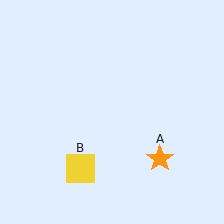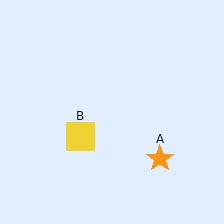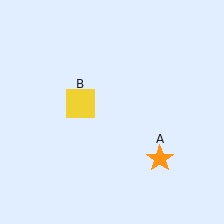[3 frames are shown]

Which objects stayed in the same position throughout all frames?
Orange star (object A) remained stationary.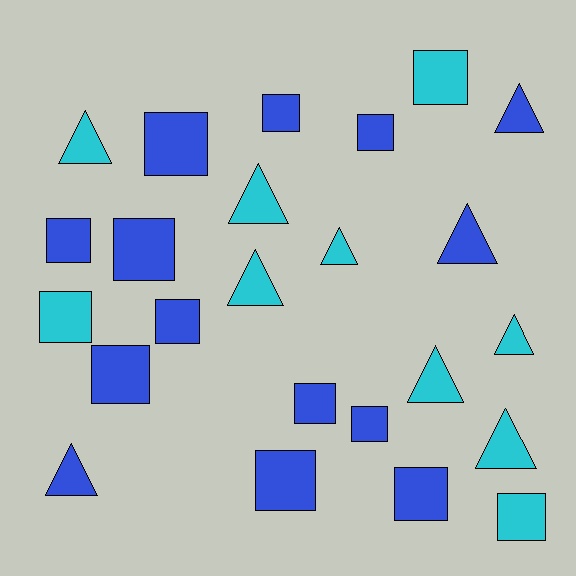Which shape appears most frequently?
Square, with 14 objects.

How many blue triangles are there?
There are 3 blue triangles.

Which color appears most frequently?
Blue, with 14 objects.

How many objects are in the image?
There are 24 objects.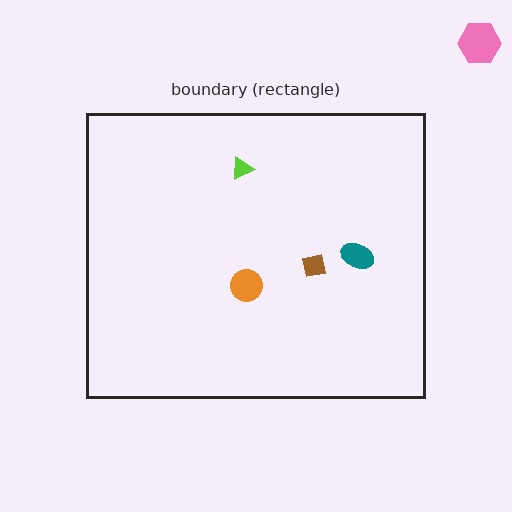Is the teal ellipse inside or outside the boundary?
Inside.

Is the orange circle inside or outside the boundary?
Inside.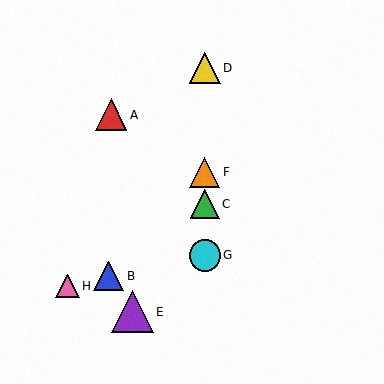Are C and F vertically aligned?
Yes, both are at x≈205.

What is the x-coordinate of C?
Object C is at x≈205.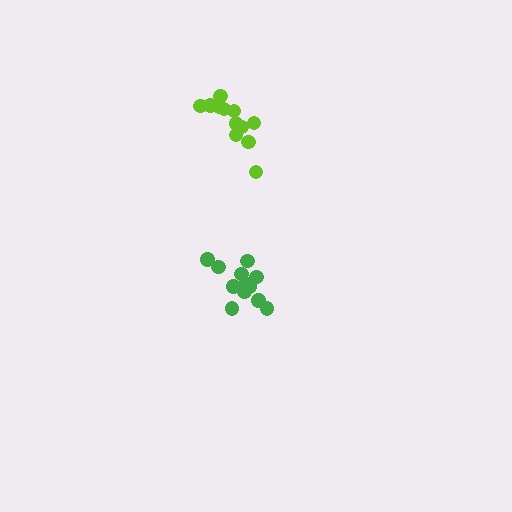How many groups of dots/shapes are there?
There are 2 groups.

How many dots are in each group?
Group 1: 13 dots, Group 2: 12 dots (25 total).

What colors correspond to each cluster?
The clusters are colored: green, lime.